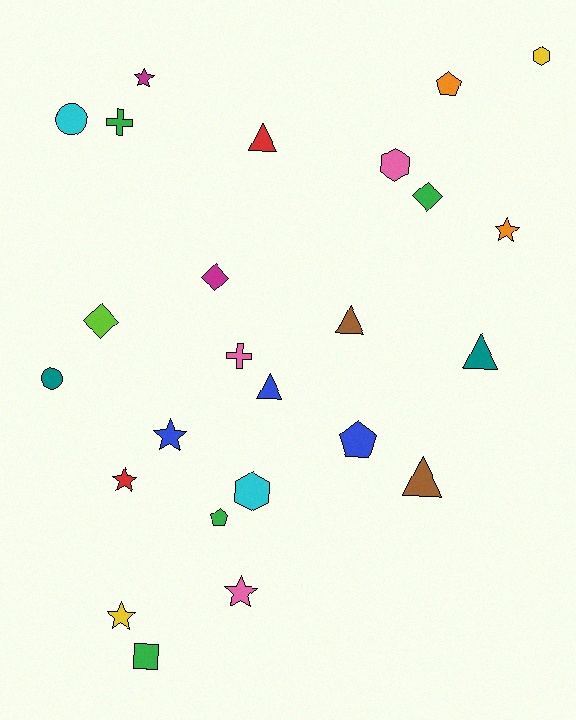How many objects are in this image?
There are 25 objects.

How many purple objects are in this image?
There are no purple objects.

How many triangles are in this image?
There are 5 triangles.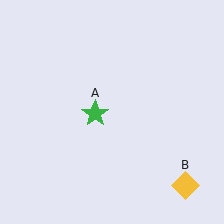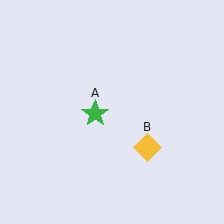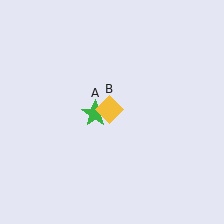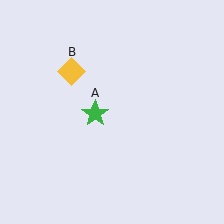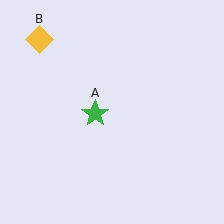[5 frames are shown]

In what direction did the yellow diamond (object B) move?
The yellow diamond (object B) moved up and to the left.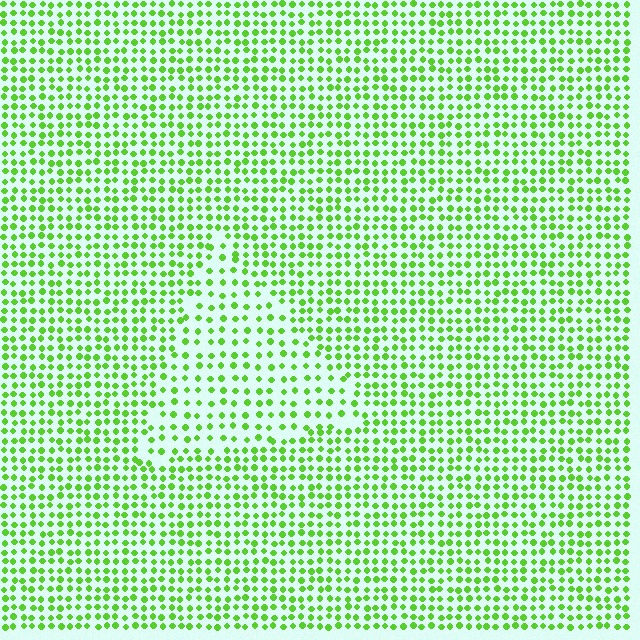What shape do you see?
I see a triangle.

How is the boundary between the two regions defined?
The boundary is defined by a change in element density (approximately 1.7x ratio). All elements are the same color, size, and shape.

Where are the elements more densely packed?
The elements are more densely packed outside the triangle boundary.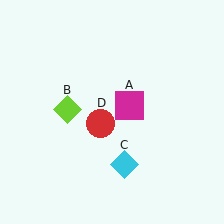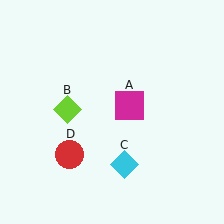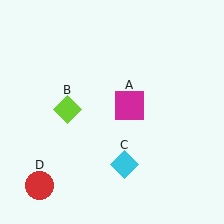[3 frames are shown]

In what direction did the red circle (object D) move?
The red circle (object D) moved down and to the left.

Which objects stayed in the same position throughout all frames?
Magenta square (object A) and lime diamond (object B) and cyan diamond (object C) remained stationary.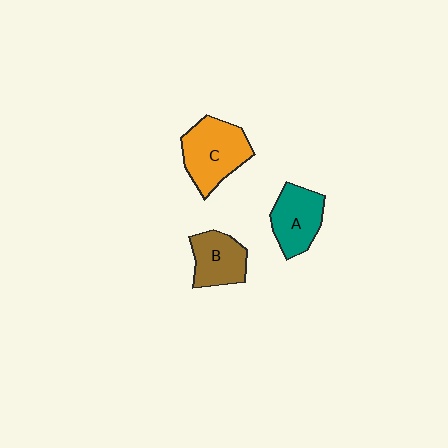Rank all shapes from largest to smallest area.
From largest to smallest: C (orange), A (teal), B (brown).